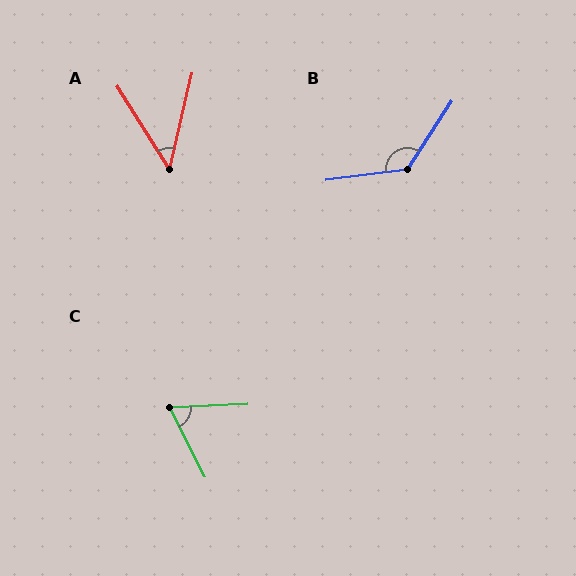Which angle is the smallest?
A, at approximately 45 degrees.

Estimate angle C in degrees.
Approximately 66 degrees.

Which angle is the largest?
B, at approximately 130 degrees.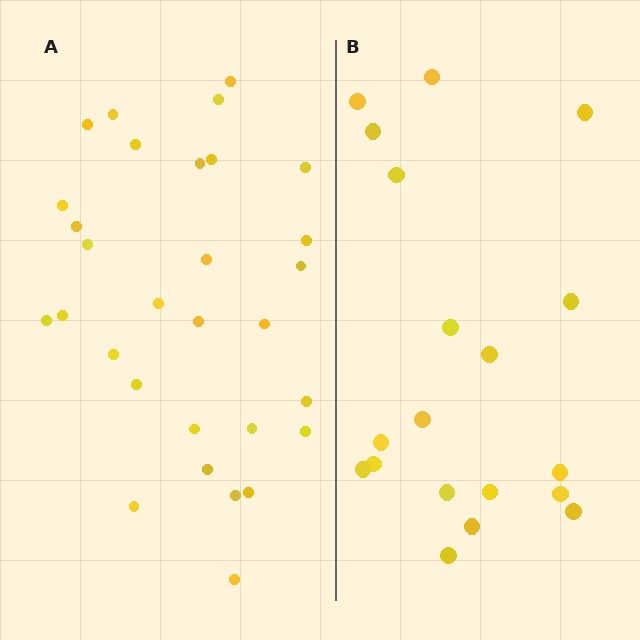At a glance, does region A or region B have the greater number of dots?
Region A (the left region) has more dots.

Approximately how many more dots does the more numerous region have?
Region A has roughly 12 or so more dots than region B.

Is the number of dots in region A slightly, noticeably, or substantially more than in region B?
Region A has substantially more. The ratio is roughly 1.6 to 1.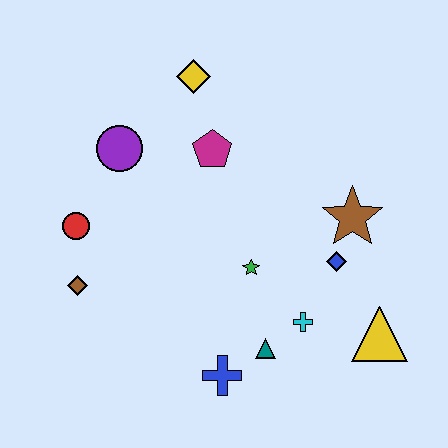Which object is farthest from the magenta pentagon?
The yellow triangle is farthest from the magenta pentagon.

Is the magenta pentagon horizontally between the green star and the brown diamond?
Yes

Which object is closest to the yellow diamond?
The magenta pentagon is closest to the yellow diamond.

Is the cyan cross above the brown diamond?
No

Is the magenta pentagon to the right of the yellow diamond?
Yes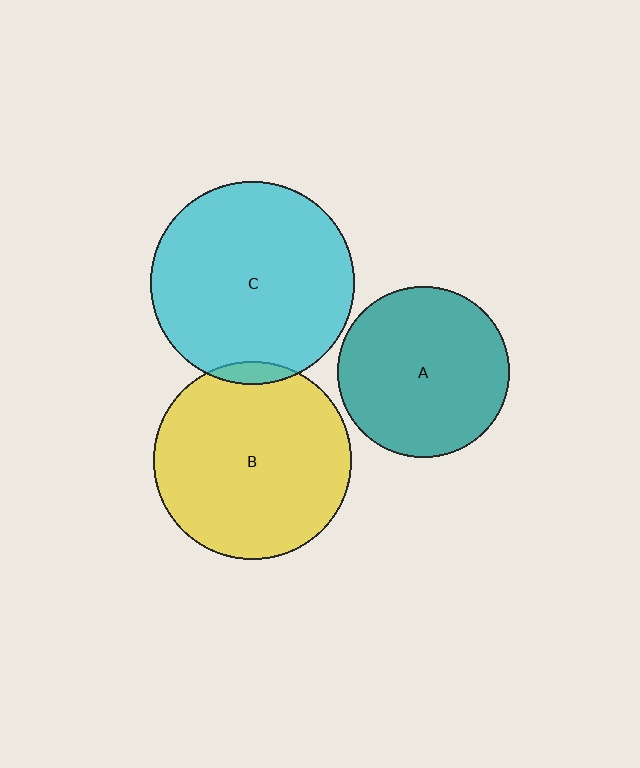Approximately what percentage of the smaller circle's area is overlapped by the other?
Approximately 5%.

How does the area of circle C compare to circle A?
Approximately 1.4 times.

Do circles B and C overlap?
Yes.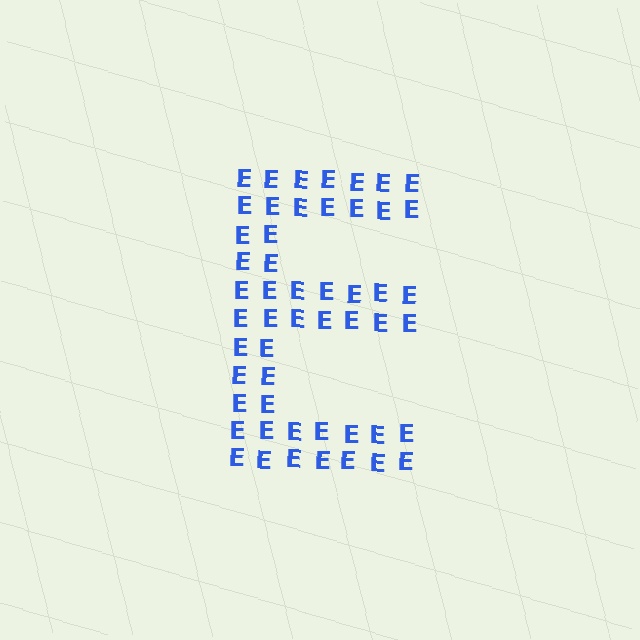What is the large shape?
The large shape is the letter E.